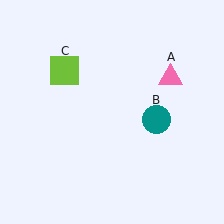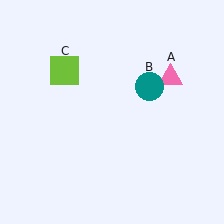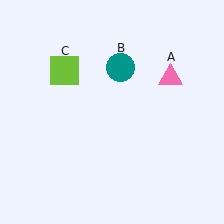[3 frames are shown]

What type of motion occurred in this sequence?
The teal circle (object B) rotated counterclockwise around the center of the scene.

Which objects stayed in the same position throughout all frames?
Pink triangle (object A) and lime square (object C) remained stationary.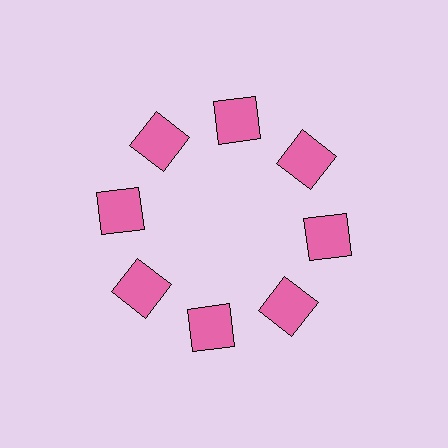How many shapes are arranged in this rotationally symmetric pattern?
There are 8 shapes, arranged in 8 groups of 1.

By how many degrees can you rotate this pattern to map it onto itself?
The pattern maps onto itself every 45 degrees of rotation.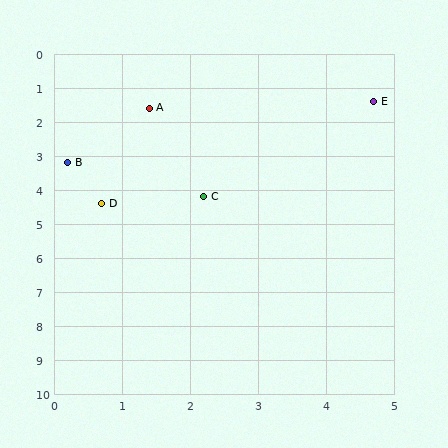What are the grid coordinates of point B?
Point B is at approximately (0.2, 3.2).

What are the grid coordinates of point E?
Point E is at approximately (4.7, 1.4).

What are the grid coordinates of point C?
Point C is at approximately (2.2, 4.2).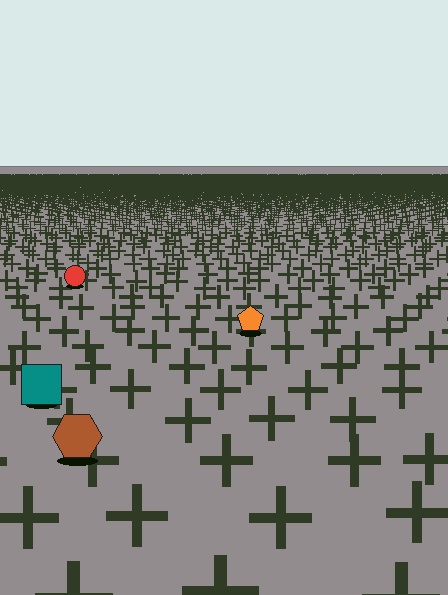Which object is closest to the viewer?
The brown hexagon is closest. The texture marks near it are larger and more spread out.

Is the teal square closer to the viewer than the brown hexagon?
No. The brown hexagon is closer — you can tell from the texture gradient: the ground texture is coarser near it.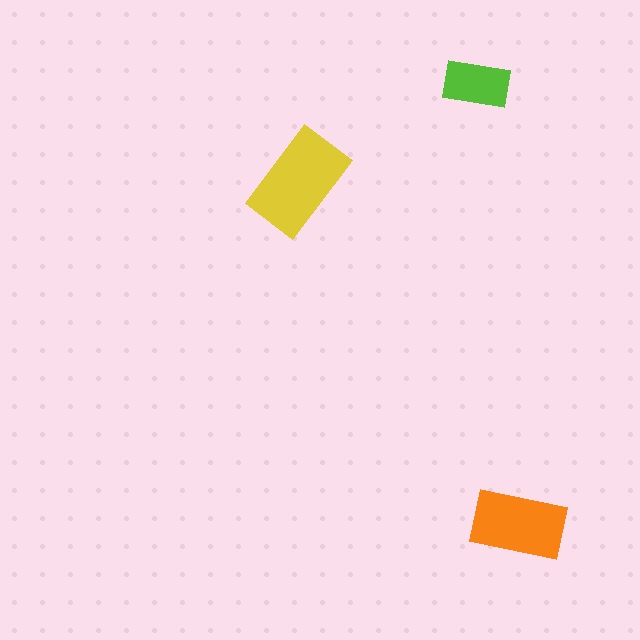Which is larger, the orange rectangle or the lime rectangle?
The orange one.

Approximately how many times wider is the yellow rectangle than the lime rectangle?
About 1.5 times wider.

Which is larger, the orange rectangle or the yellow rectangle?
The yellow one.